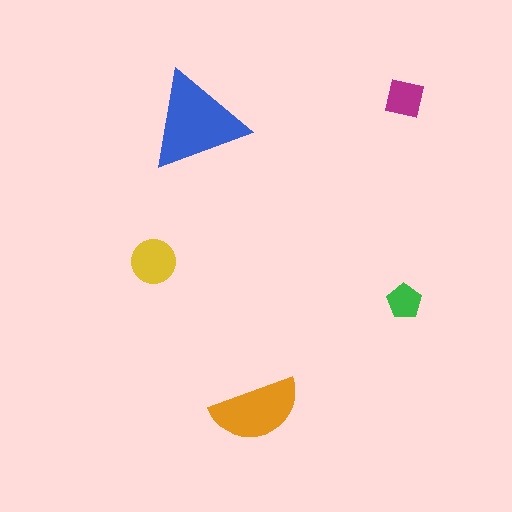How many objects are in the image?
There are 5 objects in the image.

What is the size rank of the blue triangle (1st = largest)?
1st.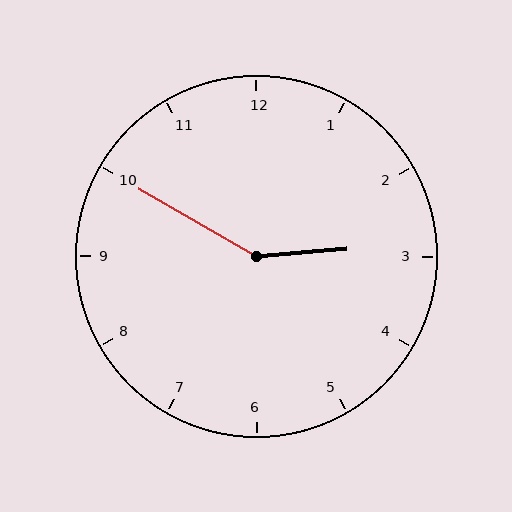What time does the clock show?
2:50.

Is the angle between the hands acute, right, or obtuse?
It is obtuse.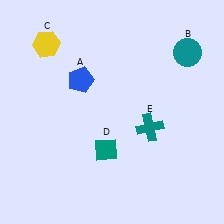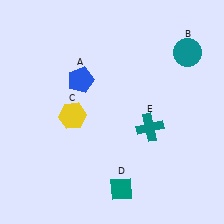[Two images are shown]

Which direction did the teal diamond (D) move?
The teal diamond (D) moved down.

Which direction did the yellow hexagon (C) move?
The yellow hexagon (C) moved down.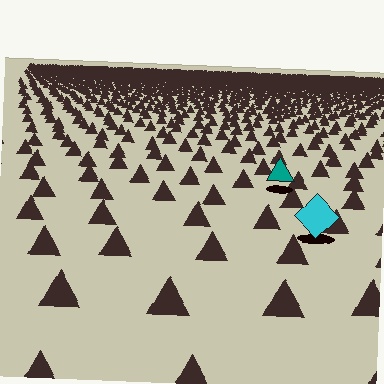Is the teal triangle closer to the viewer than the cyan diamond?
No. The cyan diamond is closer — you can tell from the texture gradient: the ground texture is coarser near it.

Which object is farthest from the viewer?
The teal triangle is farthest from the viewer. It appears smaller and the ground texture around it is denser.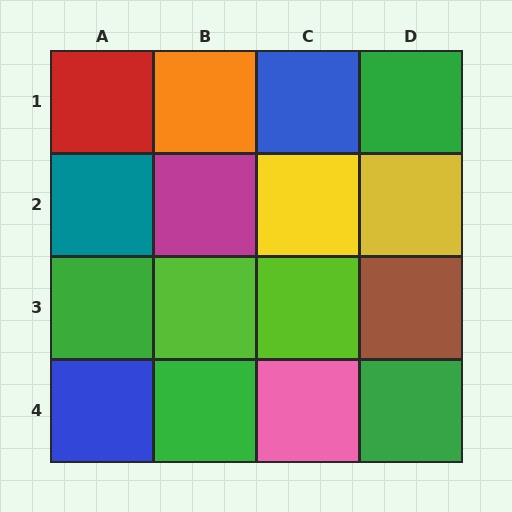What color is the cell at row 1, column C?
Blue.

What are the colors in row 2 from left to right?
Teal, magenta, yellow, yellow.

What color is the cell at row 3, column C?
Lime.